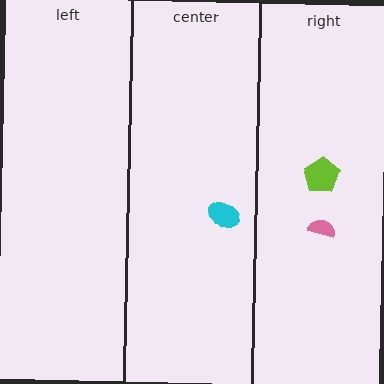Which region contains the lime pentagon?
The right region.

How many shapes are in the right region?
2.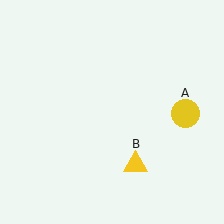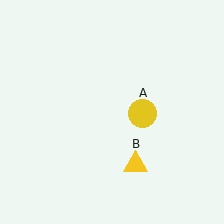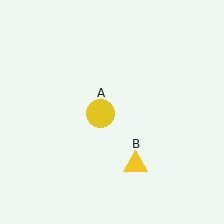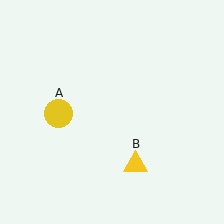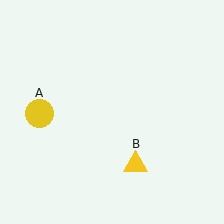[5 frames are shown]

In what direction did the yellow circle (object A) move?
The yellow circle (object A) moved left.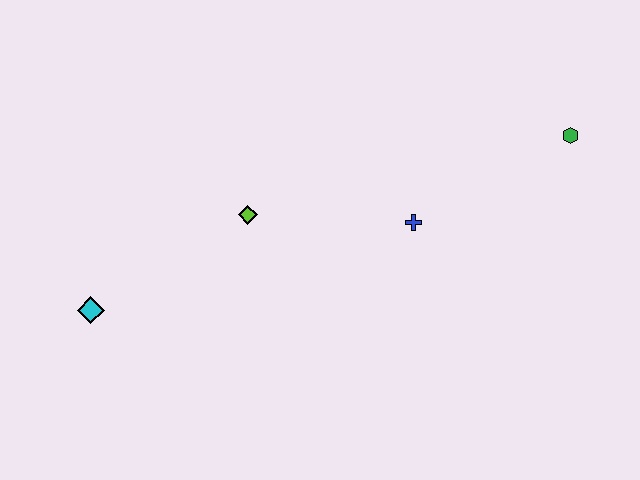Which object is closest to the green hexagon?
The blue cross is closest to the green hexagon.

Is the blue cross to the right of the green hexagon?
No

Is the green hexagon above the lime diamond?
Yes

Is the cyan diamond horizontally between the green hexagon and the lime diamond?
No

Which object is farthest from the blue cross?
The cyan diamond is farthest from the blue cross.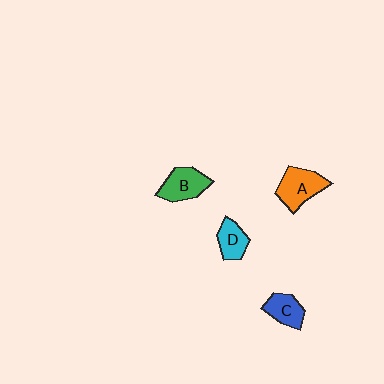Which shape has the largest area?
Shape A (orange).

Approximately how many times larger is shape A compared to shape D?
Approximately 1.5 times.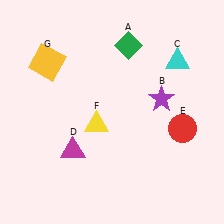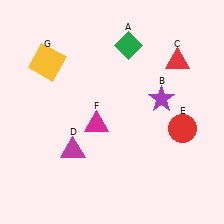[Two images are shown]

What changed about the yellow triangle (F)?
In Image 1, F is yellow. In Image 2, it changed to magenta.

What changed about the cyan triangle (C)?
In Image 1, C is cyan. In Image 2, it changed to red.